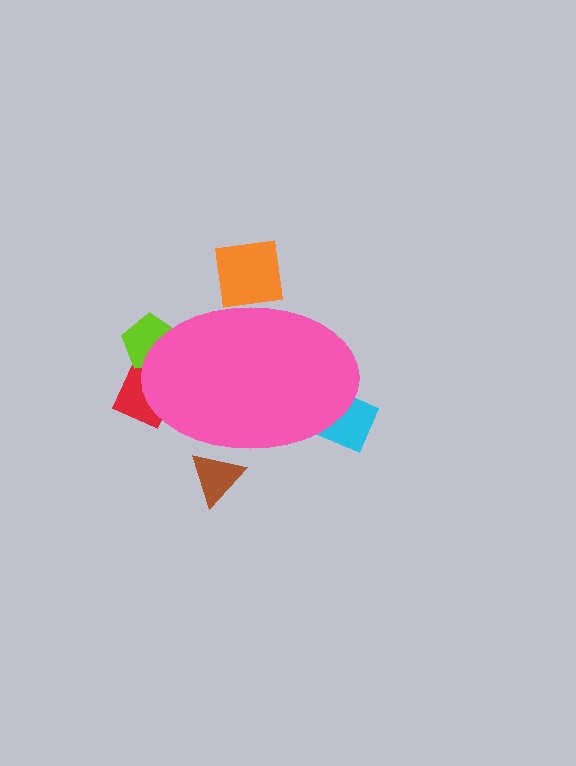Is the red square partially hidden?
Yes, the red square is partially hidden behind the pink ellipse.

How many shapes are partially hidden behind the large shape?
5 shapes are partially hidden.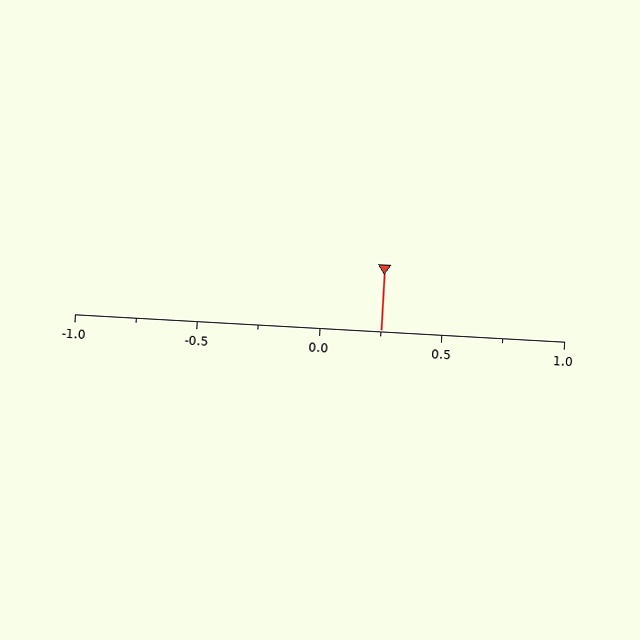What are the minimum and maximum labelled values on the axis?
The axis runs from -1.0 to 1.0.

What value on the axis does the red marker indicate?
The marker indicates approximately 0.25.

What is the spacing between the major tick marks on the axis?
The major ticks are spaced 0.5 apart.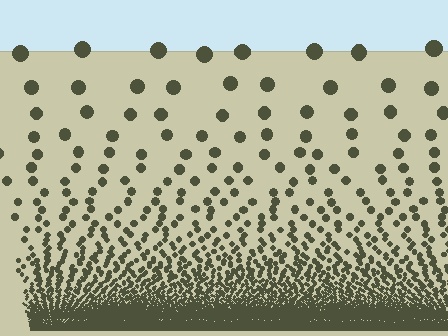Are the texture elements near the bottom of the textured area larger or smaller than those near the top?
Smaller. The gradient is inverted — elements near the bottom are smaller and denser.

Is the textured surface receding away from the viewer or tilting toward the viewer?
The surface appears to tilt toward the viewer. Texture elements get larger and sparser toward the top.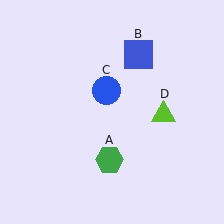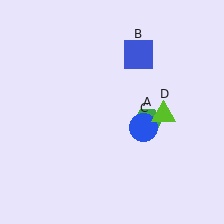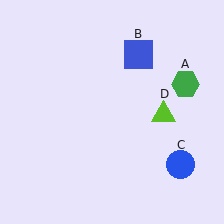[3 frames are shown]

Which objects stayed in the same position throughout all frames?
Blue square (object B) and lime triangle (object D) remained stationary.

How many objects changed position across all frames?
2 objects changed position: green hexagon (object A), blue circle (object C).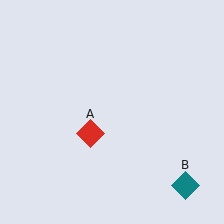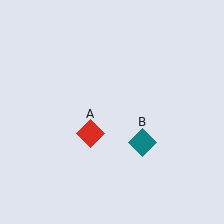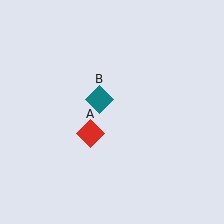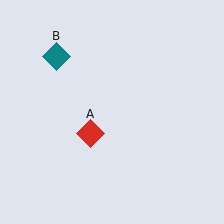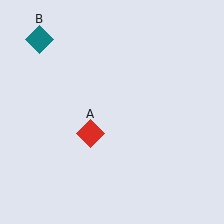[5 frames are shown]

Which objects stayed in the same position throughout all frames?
Red diamond (object A) remained stationary.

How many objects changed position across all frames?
1 object changed position: teal diamond (object B).